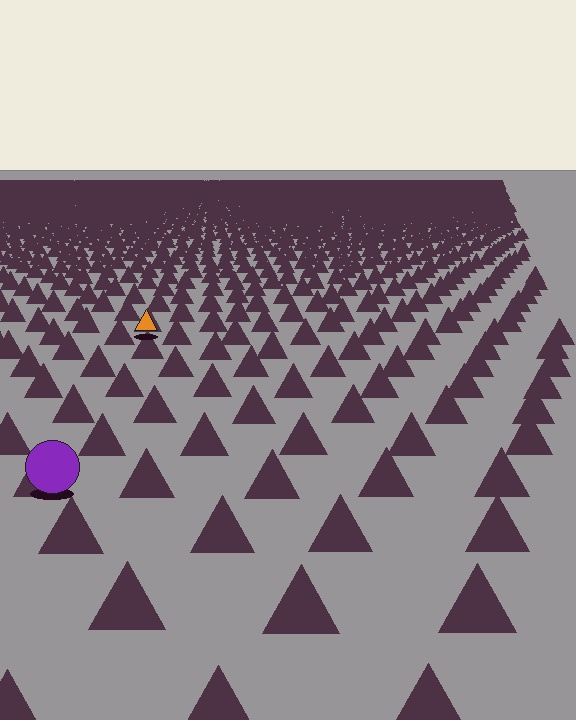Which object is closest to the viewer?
The purple circle is closest. The texture marks near it are larger and more spread out.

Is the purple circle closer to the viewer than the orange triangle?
Yes. The purple circle is closer — you can tell from the texture gradient: the ground texture is coarser near it.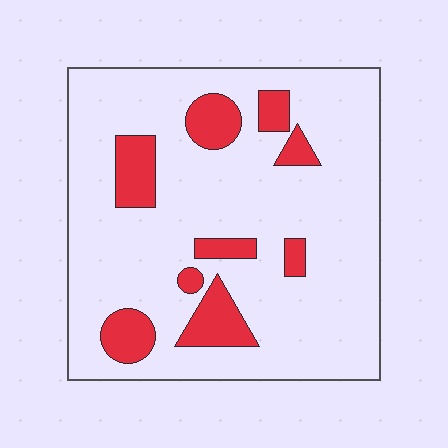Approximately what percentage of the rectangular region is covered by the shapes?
Approximately 15%.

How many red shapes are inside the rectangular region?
9.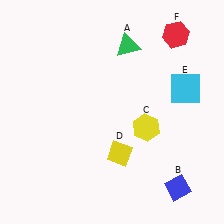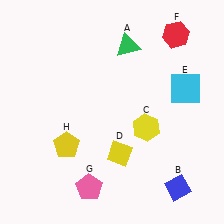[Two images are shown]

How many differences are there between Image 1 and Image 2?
There are 2 differences between the two images.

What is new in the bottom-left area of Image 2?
A pink pentagon (G) was added in the bottom-left area of Image 2.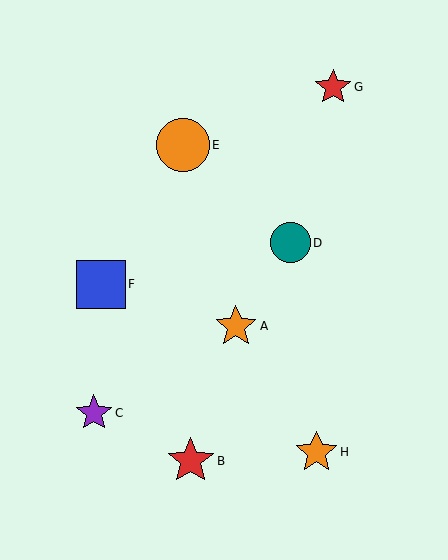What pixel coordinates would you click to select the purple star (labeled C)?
Click at (94, 413) to select the purple star C.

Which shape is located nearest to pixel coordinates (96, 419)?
The purple star (labeled C) at (94, 413) is nearest to that location.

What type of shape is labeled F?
Shape F is a blue square.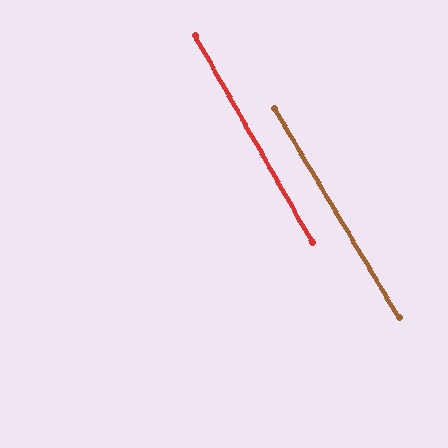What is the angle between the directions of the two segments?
Approximately 1 degree.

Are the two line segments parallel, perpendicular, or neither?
Parallel — their directions differ by only 1.1°.